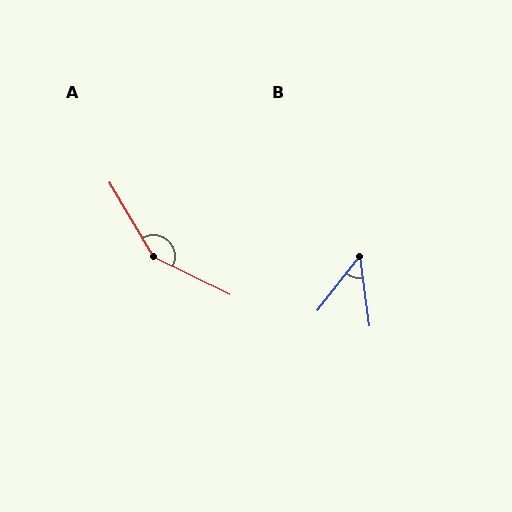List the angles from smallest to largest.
B (46°), A (147°).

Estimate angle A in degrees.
Approximately 147 degrees.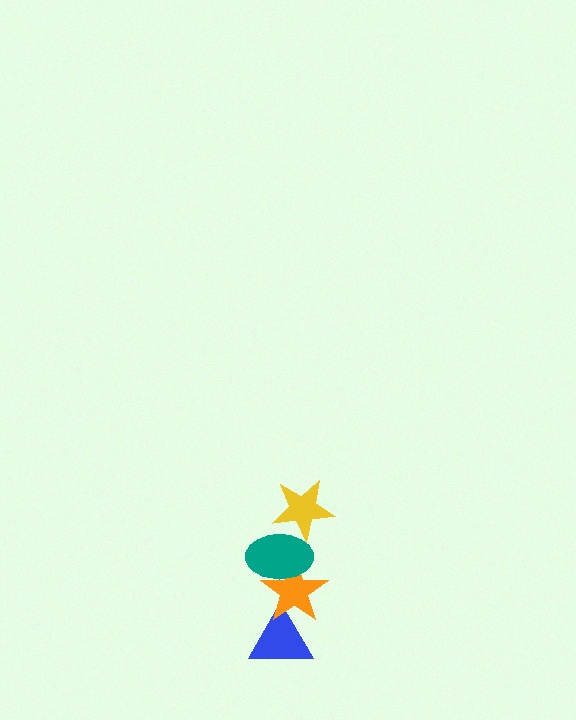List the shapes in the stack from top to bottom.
From top to bottom: the yellow star, the teal ellipse, the orange star, the blue triangle.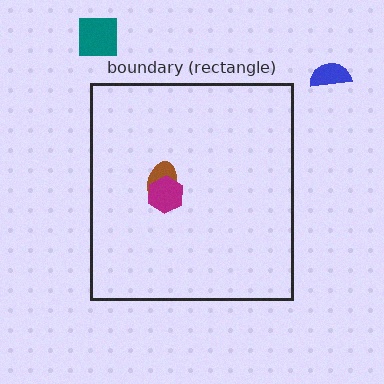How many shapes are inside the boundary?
2 inside, 2 outside.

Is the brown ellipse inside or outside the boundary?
Inside.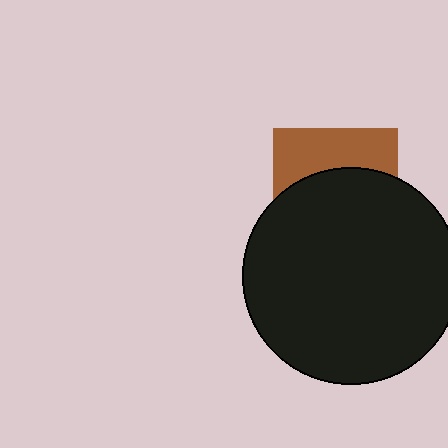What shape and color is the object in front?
The object in front is a black circle.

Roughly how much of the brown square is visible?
A small part of it is visible (roughly 37%).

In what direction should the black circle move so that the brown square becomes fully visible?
The black circle should move down. That is the shortest direction to clear the overlap and leave the brown square fully visible.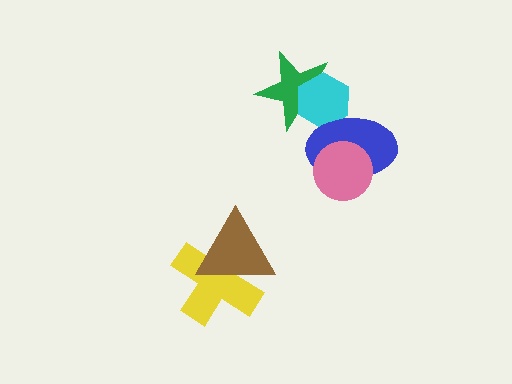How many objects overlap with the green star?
1 object overlaps with the green star.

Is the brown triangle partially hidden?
No, no other shape covers it.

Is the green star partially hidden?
Yes, it is partially covered by another shape.